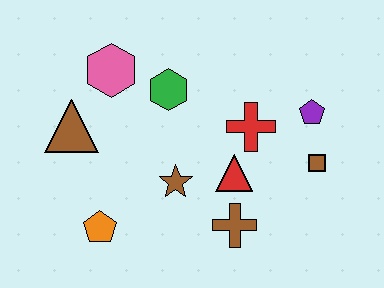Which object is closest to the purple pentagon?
The brown square is closest to the purple pentagon.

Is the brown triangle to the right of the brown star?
No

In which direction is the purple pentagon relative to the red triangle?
The purple pentagon is to the right of the red triangle.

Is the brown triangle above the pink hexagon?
No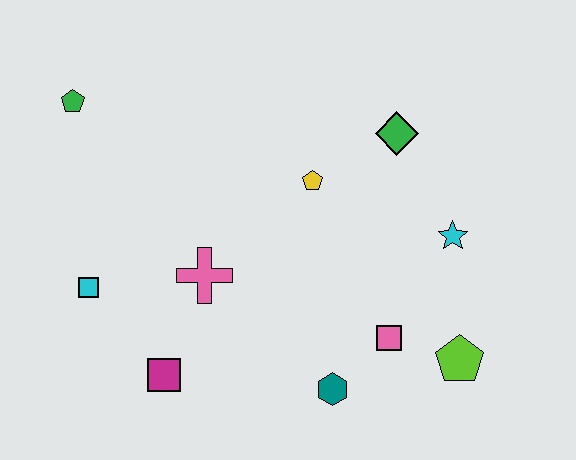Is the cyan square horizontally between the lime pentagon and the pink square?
No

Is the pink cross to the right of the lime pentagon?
No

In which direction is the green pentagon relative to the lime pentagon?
The green pentagon is to the left of the lime pentagon.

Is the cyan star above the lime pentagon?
Yes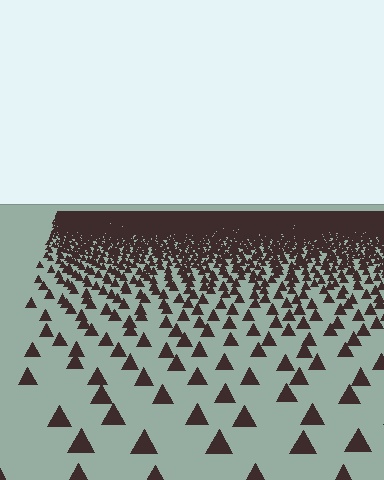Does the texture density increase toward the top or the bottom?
Density increases toward the top.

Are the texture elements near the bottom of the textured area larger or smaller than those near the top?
Larger. Near the bottom, elements are closer to the viewer and appear at a bigger on-screen size.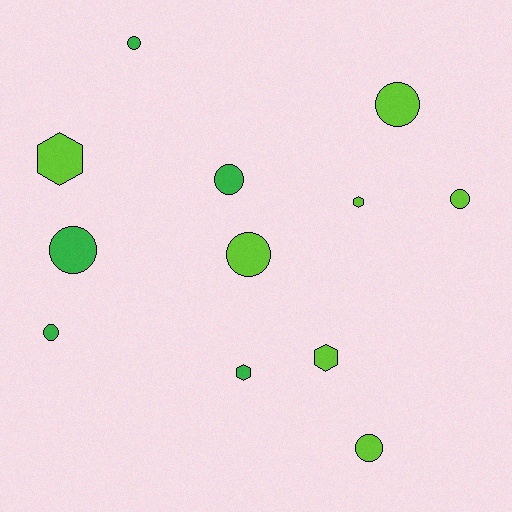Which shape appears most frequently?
Circle, with 8 objects.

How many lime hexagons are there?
There are 3 lime hexagons.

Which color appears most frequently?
Lime, with 7 objects.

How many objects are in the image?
There are 12 objects.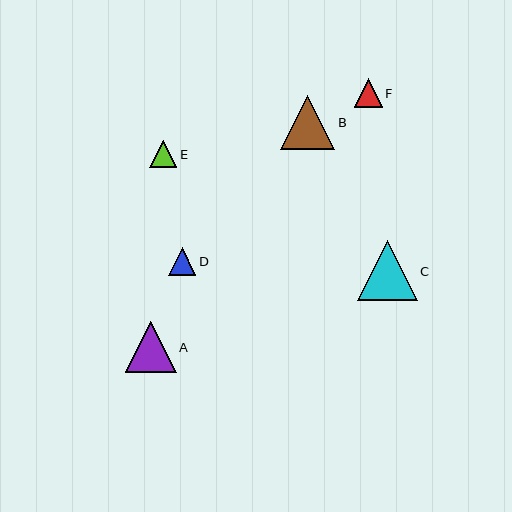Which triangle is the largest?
Triangle C is the largest with a size of approximately 60 pixels.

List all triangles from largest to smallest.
From largest to smallest: C, B, A, F, D, E.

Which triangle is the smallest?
Triangle E is the smallest with a size of approximately 27 pixels.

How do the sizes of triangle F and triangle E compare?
Triangle F and triangle E are approximately the same size.